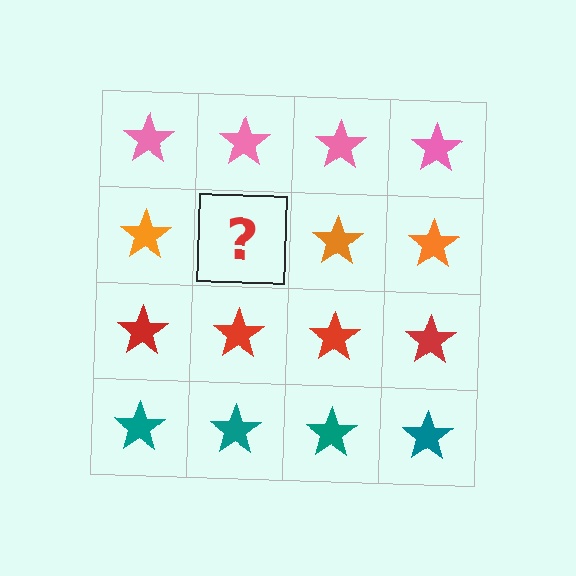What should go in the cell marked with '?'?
The missing cell should contain an orange star.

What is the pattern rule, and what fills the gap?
The rule is that each row has a consistent color. The gap should be filled with an orange star.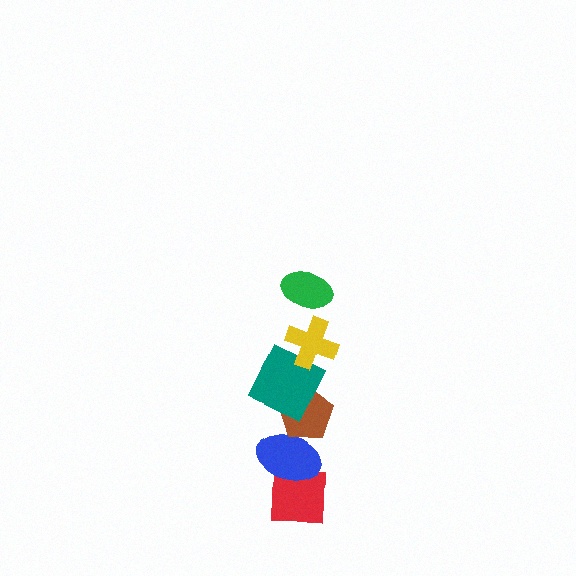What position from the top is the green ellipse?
The green ellipse is 1st from the top.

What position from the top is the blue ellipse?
The blue ellipse is 5th from the top.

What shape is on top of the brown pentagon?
The teal square is on top of the brown pentagon.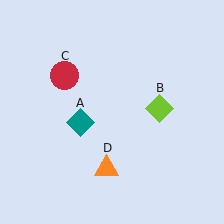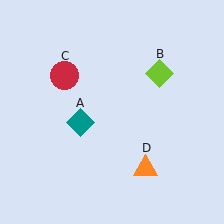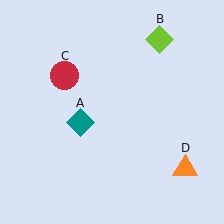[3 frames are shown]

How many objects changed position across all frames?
2 objects changed position: lime diamond (object B), orange triangle (object D).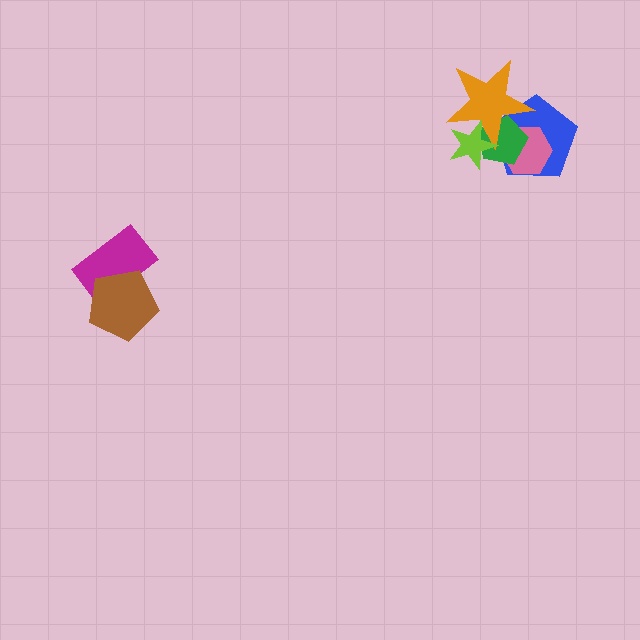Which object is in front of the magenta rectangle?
The brown pentagon is in front of the magenta rectangle.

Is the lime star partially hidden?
No, no other shape covers it.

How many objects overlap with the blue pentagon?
4 objects overlap with the blue pentagon.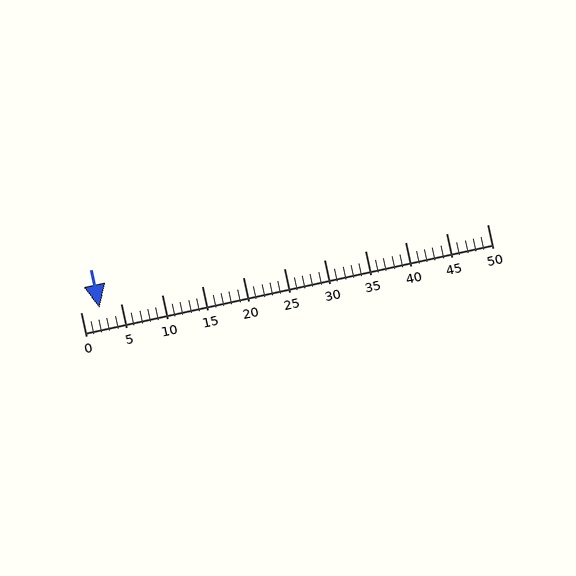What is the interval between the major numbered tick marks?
The major tick marks are spaced 5 units apart.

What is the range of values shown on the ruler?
The ruler shows values from 0 to 50.